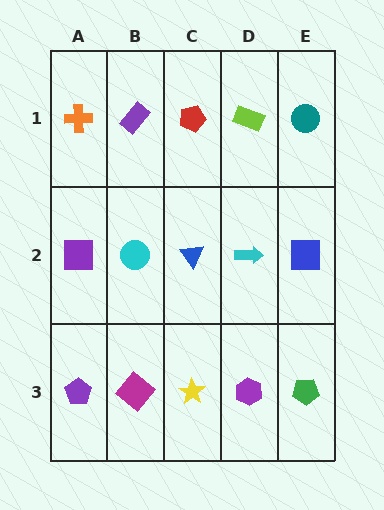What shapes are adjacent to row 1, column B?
A cyan circle (row 2, column B), an orange cross (row 1, column A), a red pentagon (row 1, column C).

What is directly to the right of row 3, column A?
A magenta diamond.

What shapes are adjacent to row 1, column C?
A blue triangle (row 2, column C), a purple rectangle (row 1, column B), a lime rectangle (row 1, column D).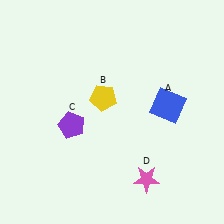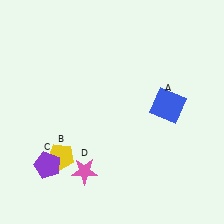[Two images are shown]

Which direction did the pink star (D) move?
The pink star (D) moved left.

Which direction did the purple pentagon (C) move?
The purple pentagon (C) moved down.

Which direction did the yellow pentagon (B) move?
The yellow pentagon (B) moved down.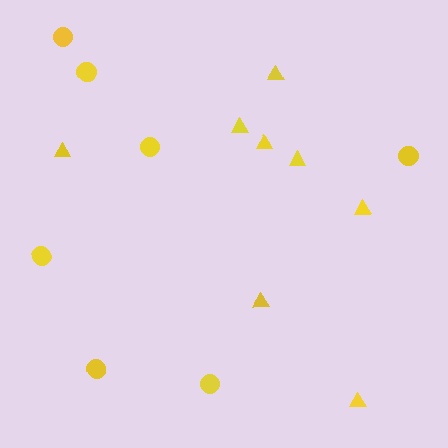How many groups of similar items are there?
There are 2 groups: one group of triangles (8) and one group of circles (7).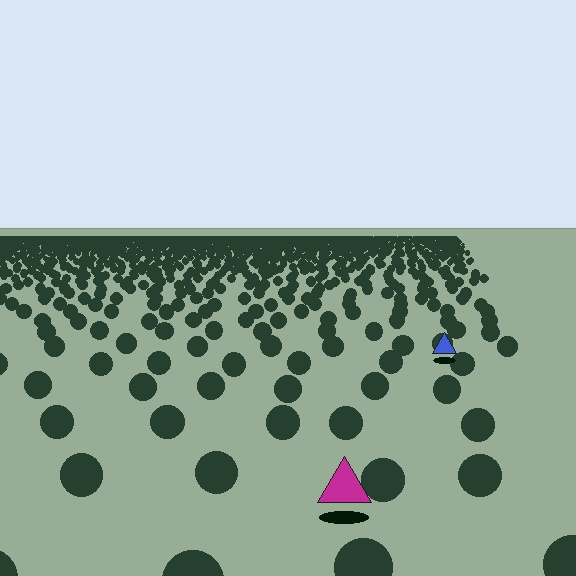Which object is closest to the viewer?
The magenta triangle is closest. The texture marks near it are larger and more spread out.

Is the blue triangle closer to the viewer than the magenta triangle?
No. The magenta triangle is closer — you can tell from the texture gradient: the ground texture is coarser near it.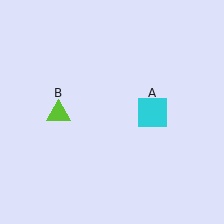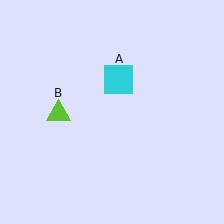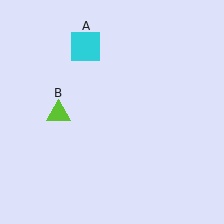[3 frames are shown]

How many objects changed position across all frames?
1 object changed position: cyan square (object A).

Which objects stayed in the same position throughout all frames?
Lime triangle (object B) remained stationary.